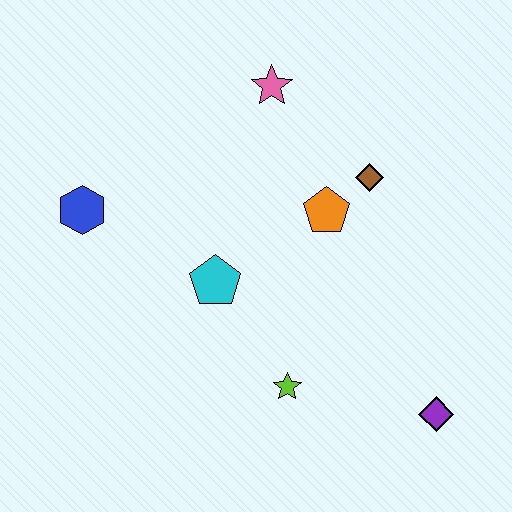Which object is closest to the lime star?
The cyan pentagon is closest to the lime star.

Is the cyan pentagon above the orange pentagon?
No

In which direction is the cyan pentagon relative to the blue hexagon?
The cyan pentagon is to the right of the blue hexagon.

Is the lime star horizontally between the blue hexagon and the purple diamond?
Yes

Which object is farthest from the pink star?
The purple diamond is farthest from the pink star.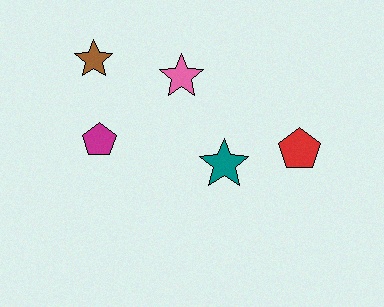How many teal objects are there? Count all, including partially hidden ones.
There is 1 teal object.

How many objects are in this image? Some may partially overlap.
There are 5 objects.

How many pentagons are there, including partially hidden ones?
There are 2 pentagons.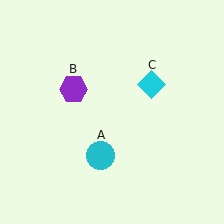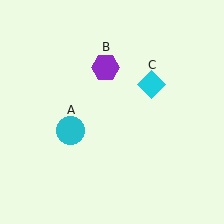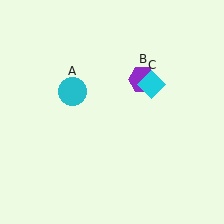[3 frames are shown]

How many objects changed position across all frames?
2 objects changed position: cyan circle (object A), purple hexagon (object B).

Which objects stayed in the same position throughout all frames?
Cyan diamond (object C) remained stationary.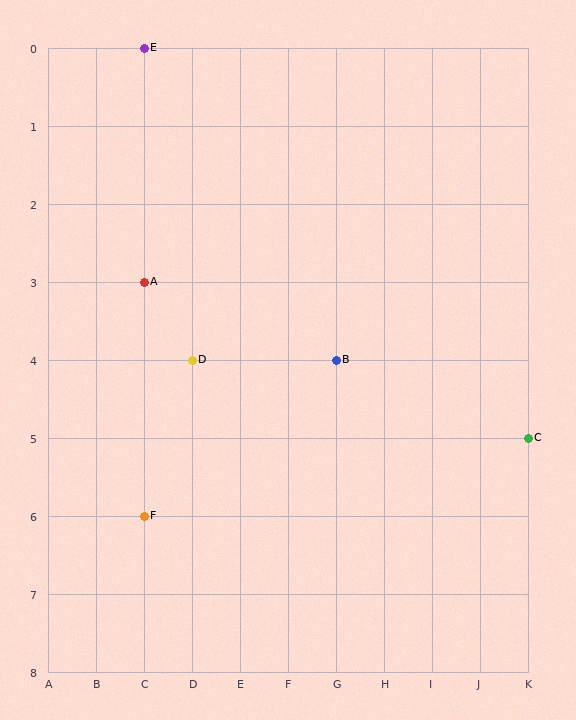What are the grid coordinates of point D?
Point D is at grid coordinates (D, 4).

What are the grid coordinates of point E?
Point E is at grid coordinates (C, 0).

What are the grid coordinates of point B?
Point B is at grid coordinates (G, 4).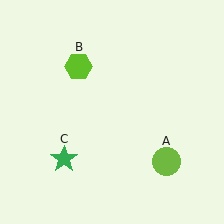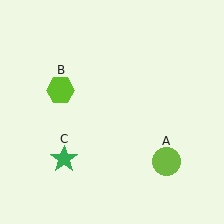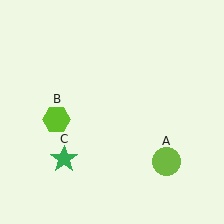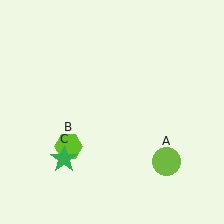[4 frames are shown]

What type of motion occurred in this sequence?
The lime hexagon (object B) rotated counterclockwise around the center of the scene.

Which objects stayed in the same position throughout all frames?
Lime circle (object A) and green star (object C) remained stationary.